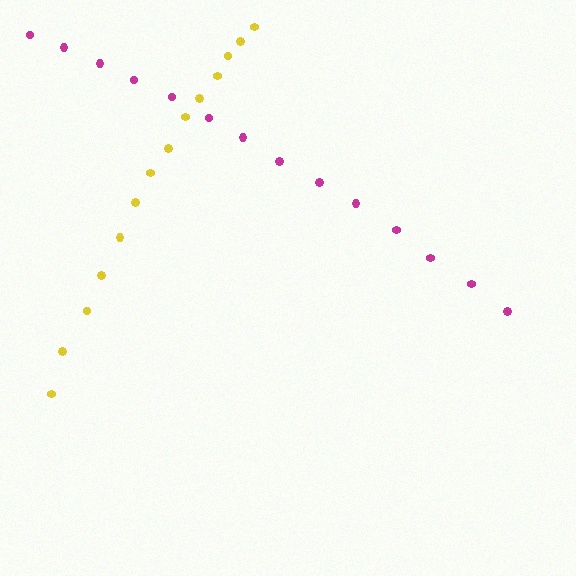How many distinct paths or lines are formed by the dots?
There are 2 distinct paths.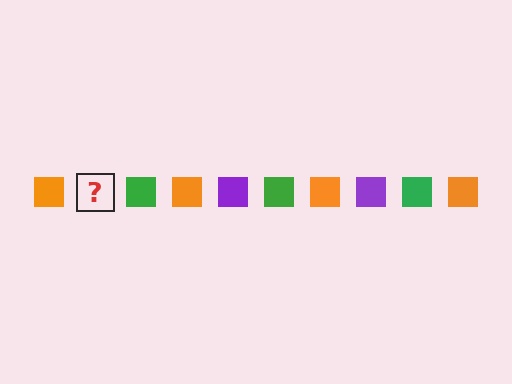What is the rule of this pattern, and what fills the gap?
The rule is that the pattern cycles through orange, purple, green squares. The gap should be filled with a purple square.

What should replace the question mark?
The question mark should be replaced with a purple square.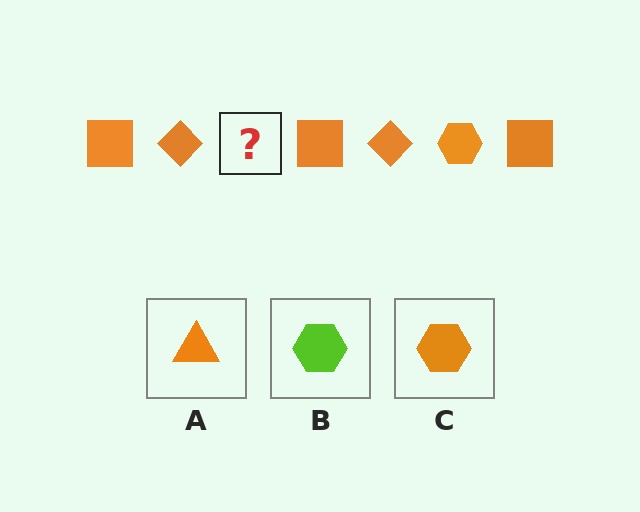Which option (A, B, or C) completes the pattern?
C.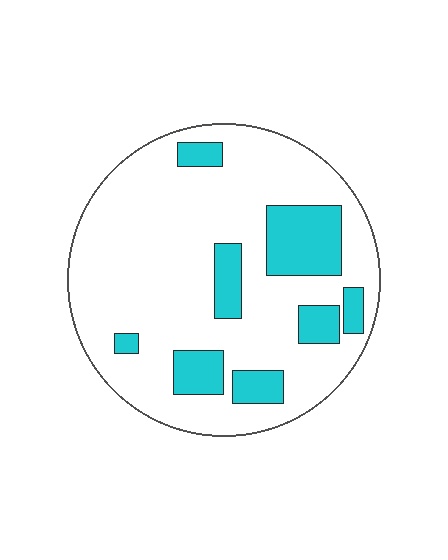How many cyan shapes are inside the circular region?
8.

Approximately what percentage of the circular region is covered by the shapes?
Approximately 20%.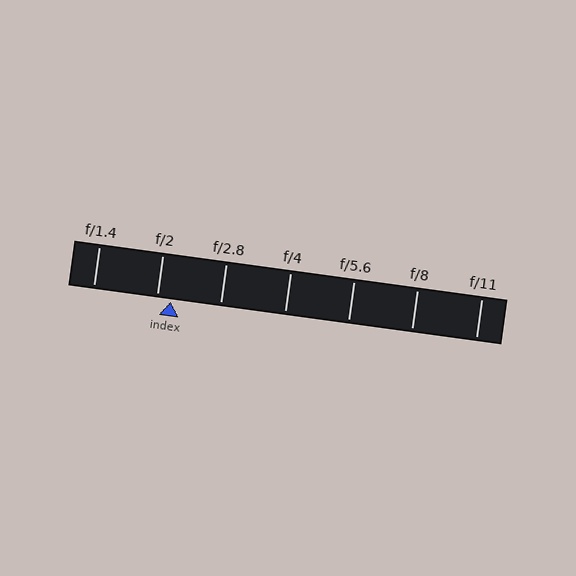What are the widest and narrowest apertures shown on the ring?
The widest aperture shown is f/1.4 and the narrowest is f/11.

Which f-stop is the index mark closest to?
The index mark is closest to f/2.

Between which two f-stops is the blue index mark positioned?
The index mark is between f/2 and f/2.8.